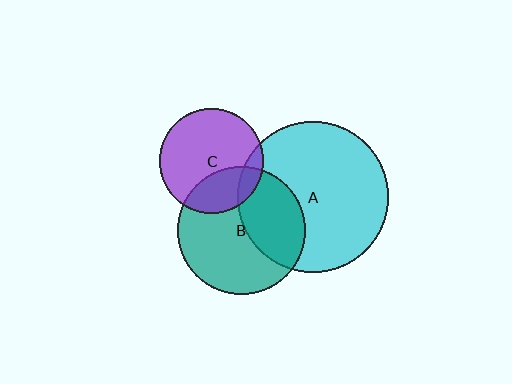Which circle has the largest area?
Circle A (cyan).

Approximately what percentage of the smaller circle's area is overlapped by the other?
Approximately 30%.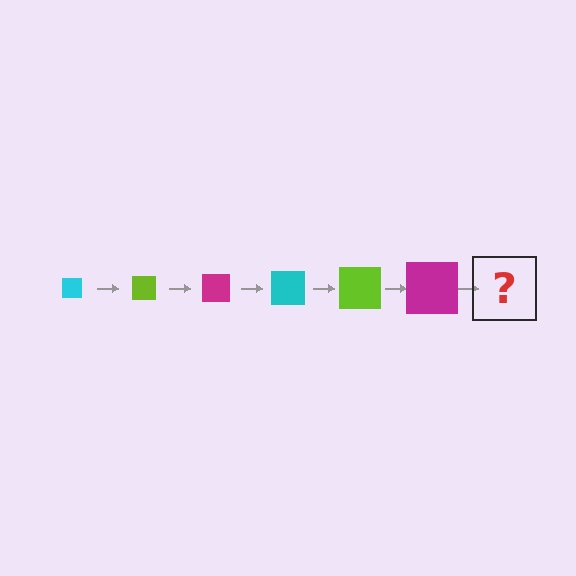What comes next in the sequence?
The next element should be a cyan square, larger than the previous one.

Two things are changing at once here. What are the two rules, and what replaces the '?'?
The two rules are that the square grows larger each step and the color cycles through cyan, lime, and magenta. The '?' should be a cyan square, larger than the previous one.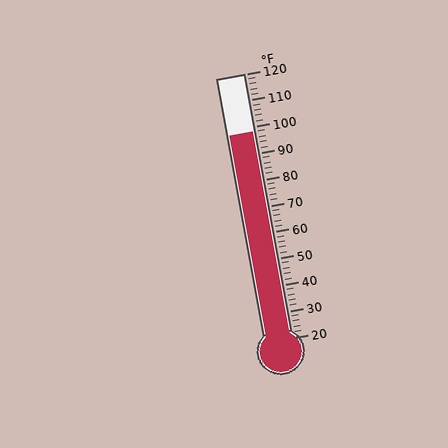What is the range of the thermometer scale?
The thermometer scale ranges from 20°F to 120°F.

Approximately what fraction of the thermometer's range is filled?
The thermometer is filled to approximately 80% of its range.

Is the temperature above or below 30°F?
The temperature is above 30°F.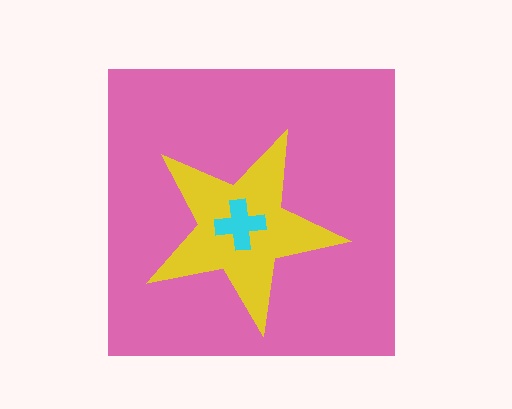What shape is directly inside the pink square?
The yellow star.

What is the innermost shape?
The cyan cross.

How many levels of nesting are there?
3.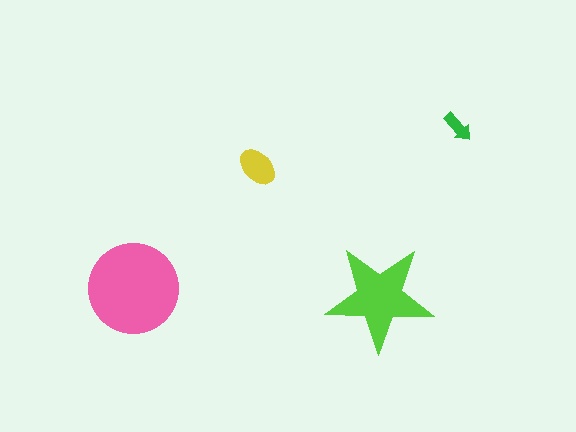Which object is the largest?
The pink circle.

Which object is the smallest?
The green arrow.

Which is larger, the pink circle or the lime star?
The pink circle.